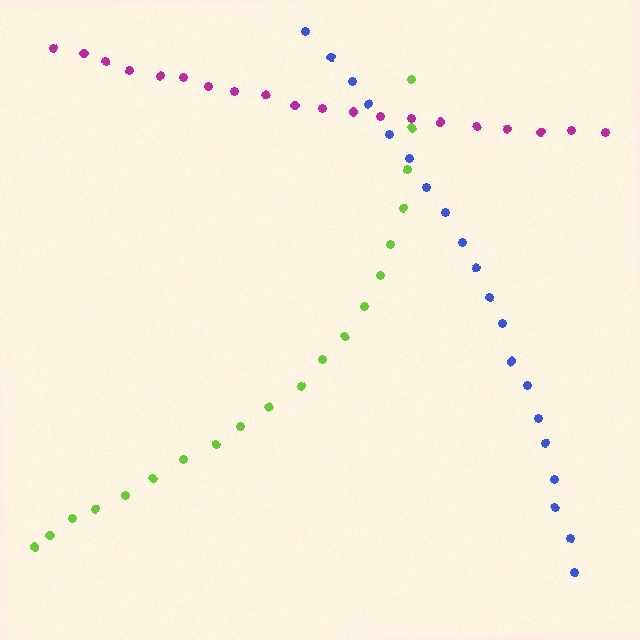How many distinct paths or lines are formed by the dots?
There are 3 distinct paths.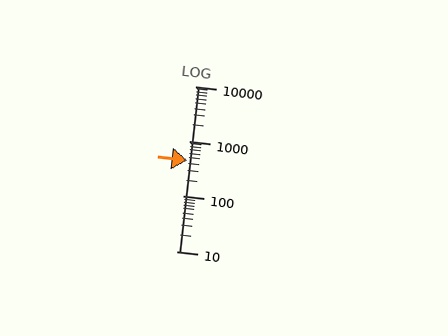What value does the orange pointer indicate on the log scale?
The pointer indicates approximately 450.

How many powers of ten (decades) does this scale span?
The scale spans 3 decades, from 10 to 10000.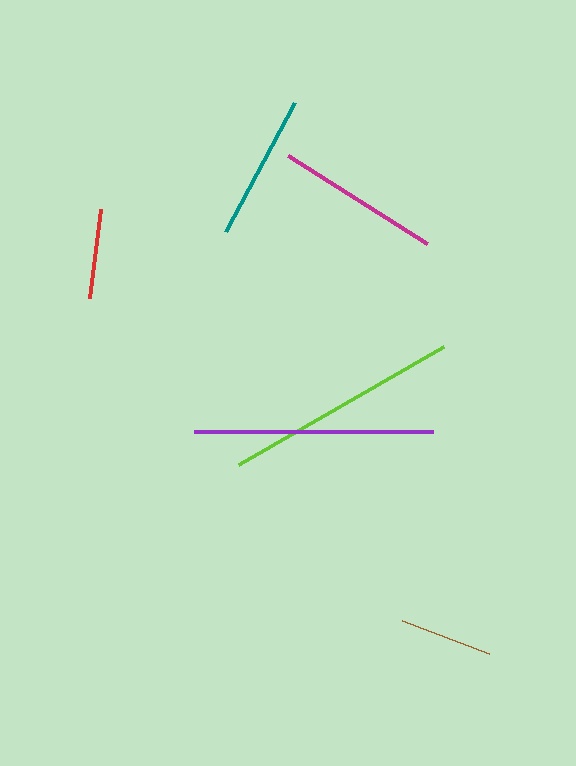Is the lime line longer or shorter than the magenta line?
The lime line is longer than the magenta line.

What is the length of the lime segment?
The lime segment is approximately 236 pixels long.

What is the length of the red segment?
The red segment is approximately 89 pixels long.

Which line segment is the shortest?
The red line is the shortest at approximately 89 pixels.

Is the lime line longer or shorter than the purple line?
The purple line is longer than the lime line.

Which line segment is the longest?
The purple line is the longest at approximately 240 pixels.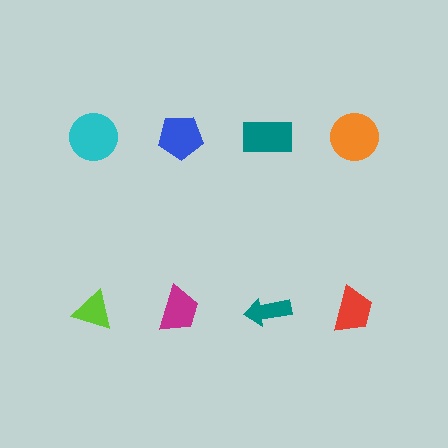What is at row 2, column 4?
A red trapezoid.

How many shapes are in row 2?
4 shapes.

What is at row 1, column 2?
A blue pentagon.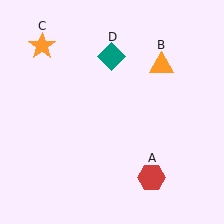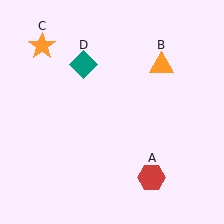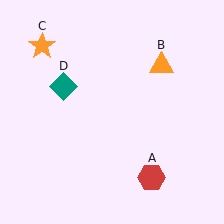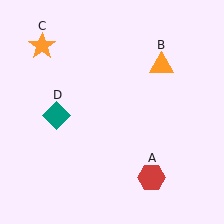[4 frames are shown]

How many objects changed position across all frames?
1 object changed position: teal diamond (object D).